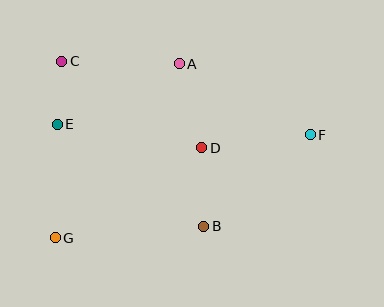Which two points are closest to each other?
Points C and E are closest to each other.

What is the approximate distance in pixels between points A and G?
The distance between A and G is approximately 214 pixels.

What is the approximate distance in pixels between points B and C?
The distance between B and C is approximately 218 pixels.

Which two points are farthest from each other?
Points F and G are farthest from each other.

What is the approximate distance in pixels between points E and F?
The distance between E and F is approximately 253 pixels.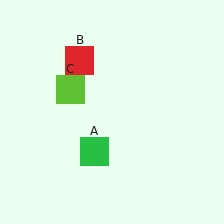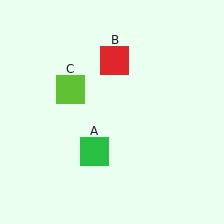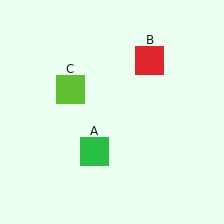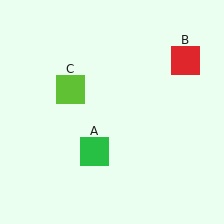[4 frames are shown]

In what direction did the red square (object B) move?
The red square (object B) moved right.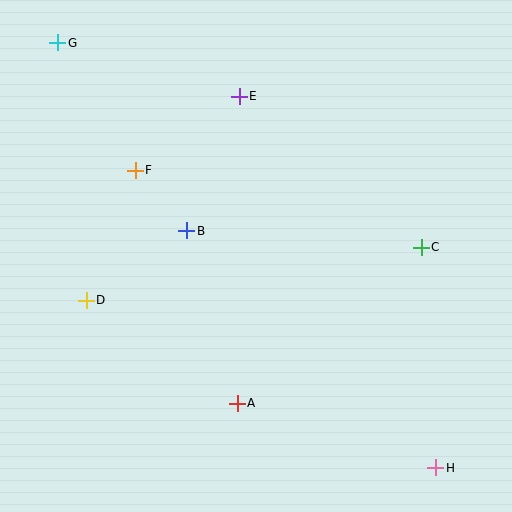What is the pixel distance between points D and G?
The distance between D and G is 259 pixels.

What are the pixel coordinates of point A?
Point A is at (237, 403).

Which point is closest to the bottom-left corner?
Point D is closest to the bottom-left corner.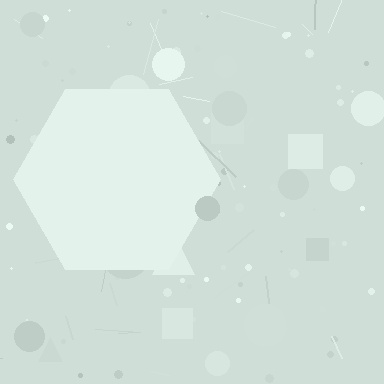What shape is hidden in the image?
A hexagon is hidden in the image.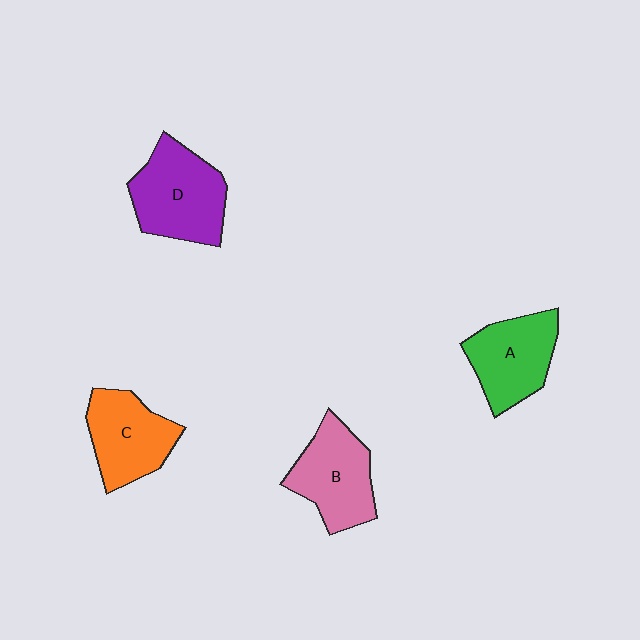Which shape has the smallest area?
Shape C (orange).